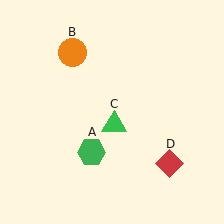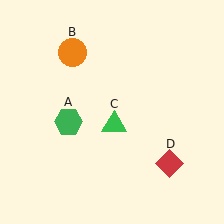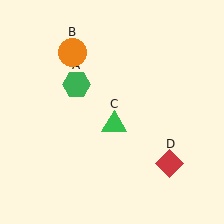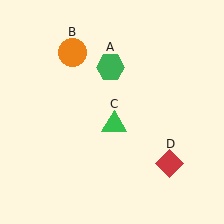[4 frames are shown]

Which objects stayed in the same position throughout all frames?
Orange circle (object B) and green triangle (object C) and red diamond (object D) remained stationary.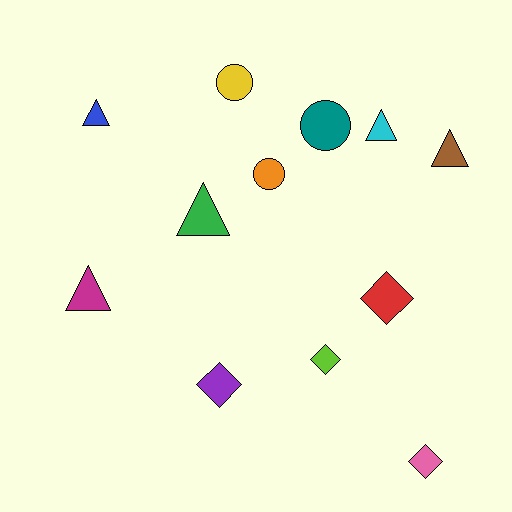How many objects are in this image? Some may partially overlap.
There are 12 objects.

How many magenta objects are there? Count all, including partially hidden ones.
There is 1 magenta object.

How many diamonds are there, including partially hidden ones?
There are 4 diamonds.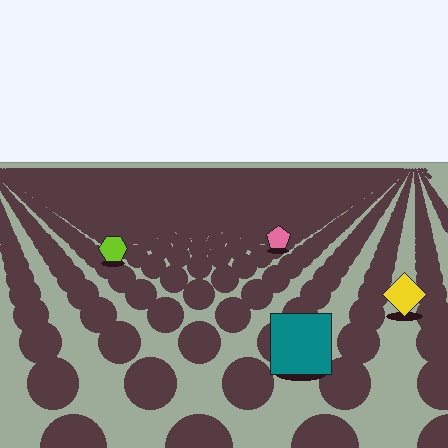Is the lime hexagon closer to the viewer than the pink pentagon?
Yes. The lime hexagon is closer — you can tell from the texture gradient: the ground texture is coarser near it.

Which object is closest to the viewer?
The teal square is closest. The texture marks near it are larger and more spread out.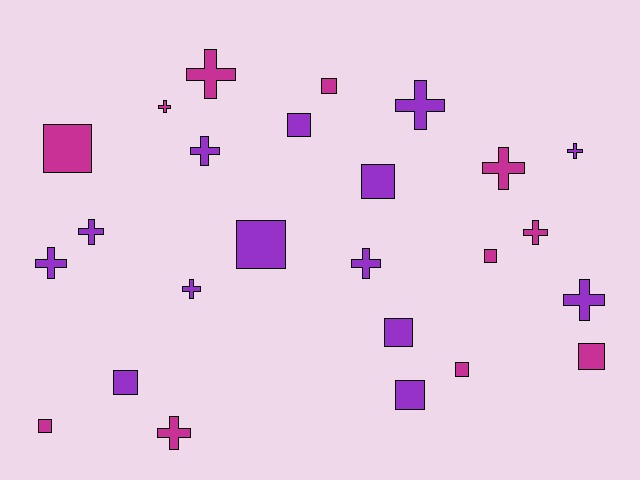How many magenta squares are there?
There are 6 magenta squares.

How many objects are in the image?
There are 25 objects.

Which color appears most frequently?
Purple, with 14 objects.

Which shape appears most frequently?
Cross, with 13 objects.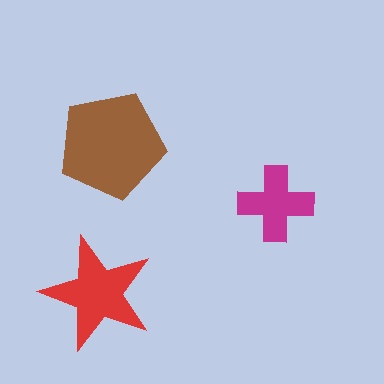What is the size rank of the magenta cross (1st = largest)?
3rd.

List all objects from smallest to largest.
The magenta cross, the red star, the brown pentagon.